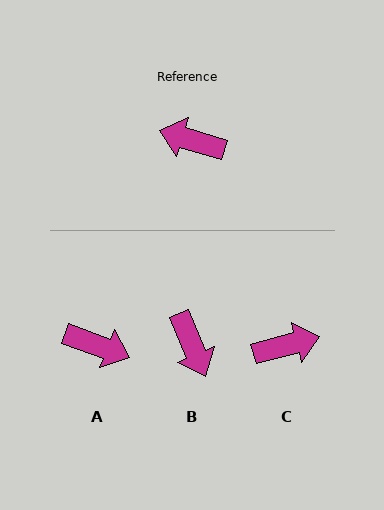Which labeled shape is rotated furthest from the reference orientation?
A, about 177 degrees away.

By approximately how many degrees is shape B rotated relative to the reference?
Approximately 130 degrees counter-clockwise.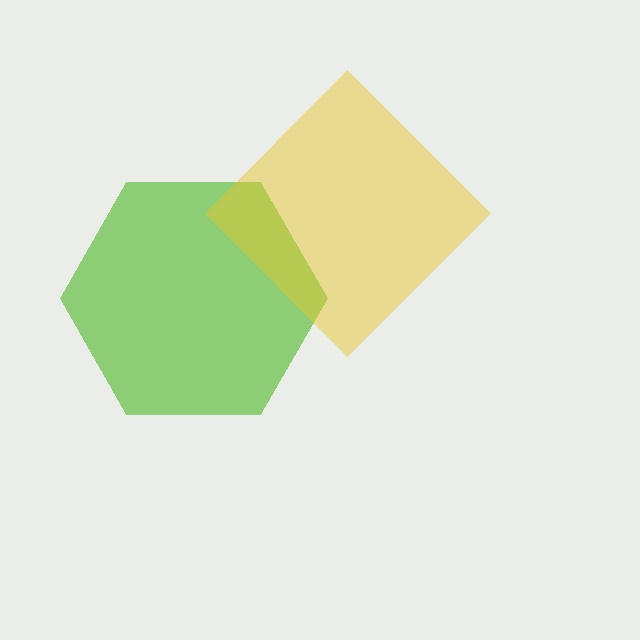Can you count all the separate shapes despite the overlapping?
Yes, there are 2 separate shapes.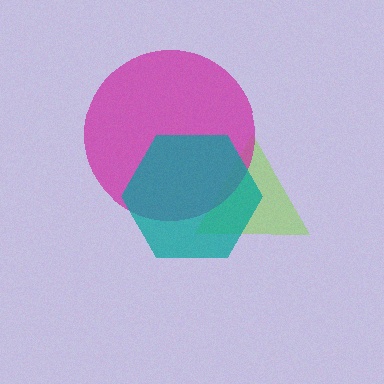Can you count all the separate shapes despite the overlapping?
Yes, there are 3 separate shapes.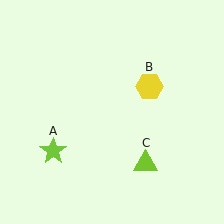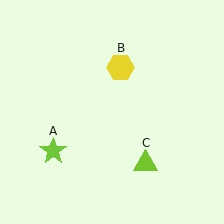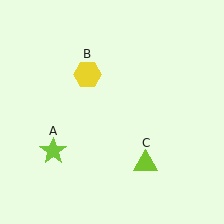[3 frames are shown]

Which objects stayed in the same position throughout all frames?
Lime star (object A) and lime triangle (object C) remained stationary.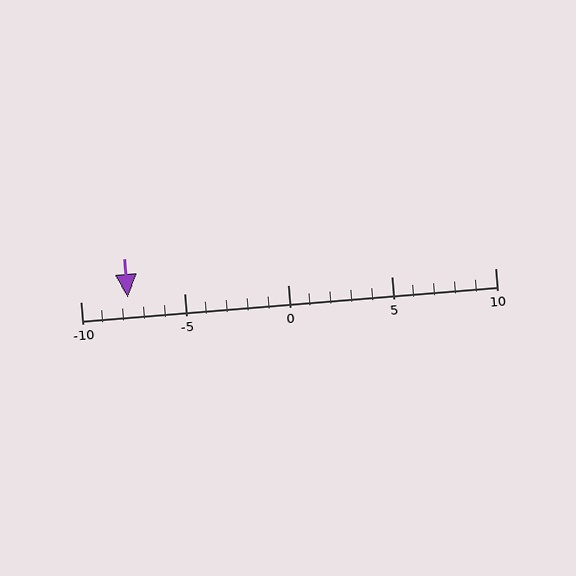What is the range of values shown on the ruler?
The ruler shows values from -10 to 10.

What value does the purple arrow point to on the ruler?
The purple arrow points to approximately -8.